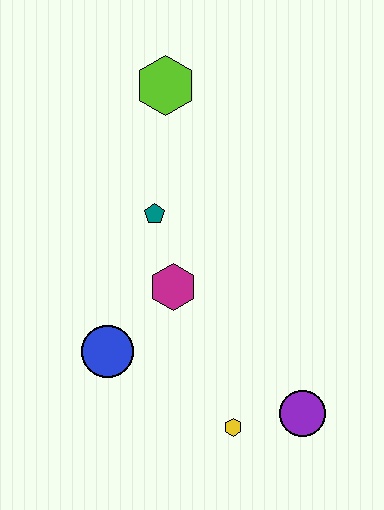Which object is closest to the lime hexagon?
The teal pentagon is closest to the lime hexagon.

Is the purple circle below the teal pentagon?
Yes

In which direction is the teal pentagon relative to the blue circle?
The teal pentagon is above the blue circle.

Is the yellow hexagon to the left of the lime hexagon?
No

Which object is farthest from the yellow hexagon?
The lime hexagon is farthest from the yellow hexagon.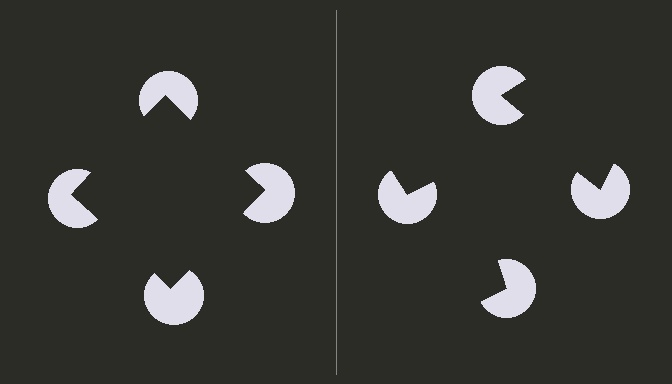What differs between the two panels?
The pac-man discs are positioned identically on both sides; only the wedge orientations differ. On the left they align to a square; on the right they are misaligned.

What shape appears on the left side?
An illusory square.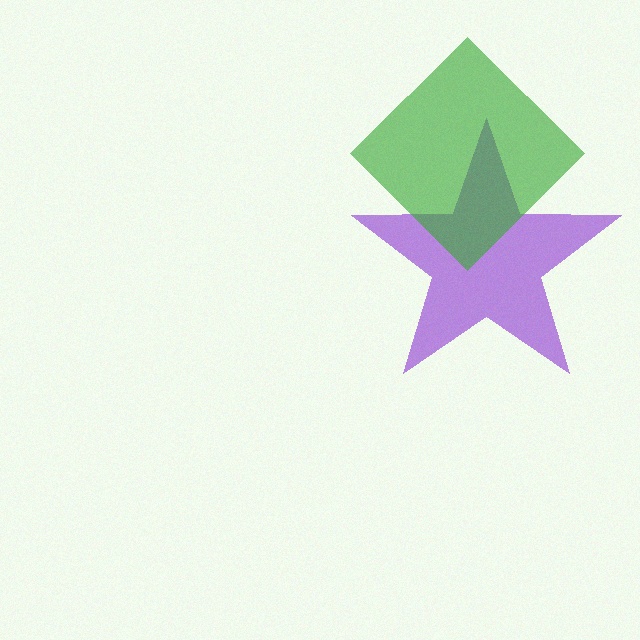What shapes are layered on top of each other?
The layered shapes are: a purple star, a green diamond.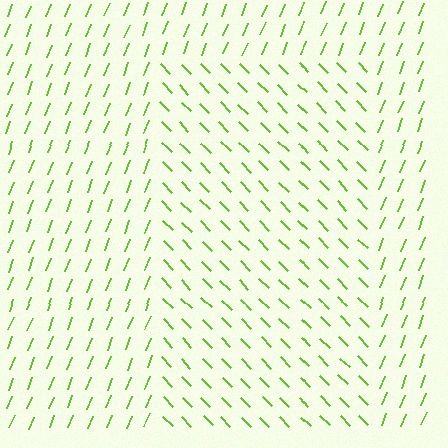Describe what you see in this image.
The image is filled with small lime line segments. A rectangle region in the image has lines oriented differently from the surrounding lines, creating a visible texture boundary.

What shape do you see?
I see a rectangle.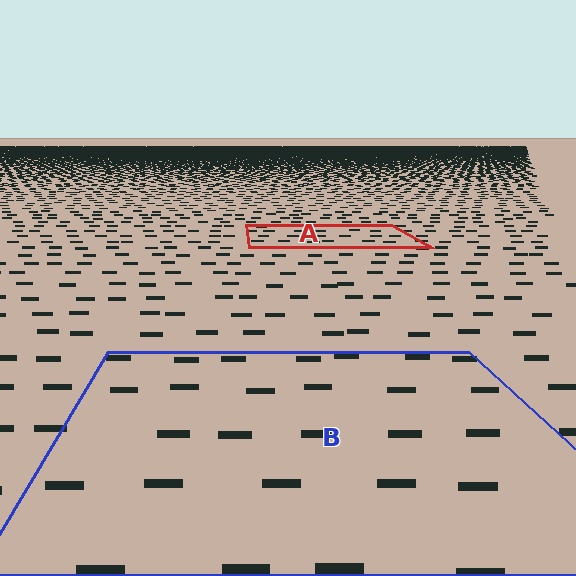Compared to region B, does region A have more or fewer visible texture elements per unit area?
Region A has more texture elements per unit area — they are packed more densely because it is farther away.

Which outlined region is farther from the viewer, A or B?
Region A is farther from the viewer — the texture elements inside it appear smaller and more densely packed.